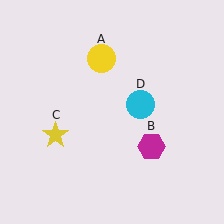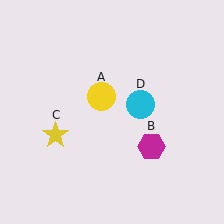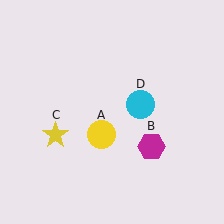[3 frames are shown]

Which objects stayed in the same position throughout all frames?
Magenta hexagon (object B) and yellow star (object C) and cyan circle (object D) remained stationary.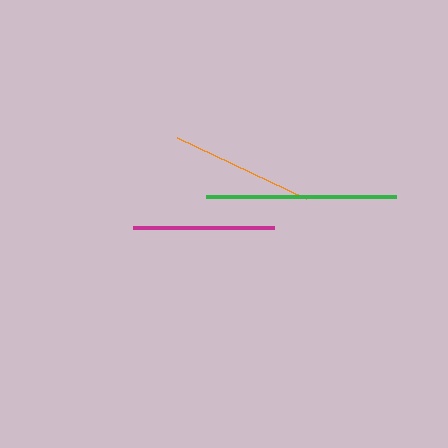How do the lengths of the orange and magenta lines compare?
The orange and magenta lines are approximately the same length.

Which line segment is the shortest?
The magenta line is the shortest at approximately 141 pixels.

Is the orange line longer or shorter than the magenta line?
The orange line is longer than the magenta line.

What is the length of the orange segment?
The orange segment is approximately 142 pixels long.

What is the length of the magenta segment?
The magenta segment is approximately 141 pixels long.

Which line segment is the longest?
The green line is the longest at approximately 191 pixels.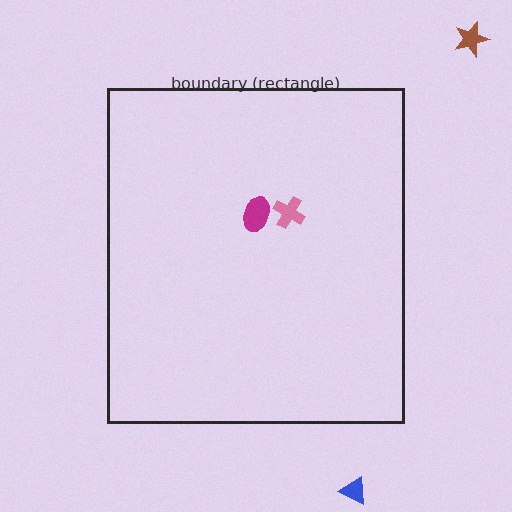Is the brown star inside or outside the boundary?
Outside.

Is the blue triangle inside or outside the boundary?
Outside.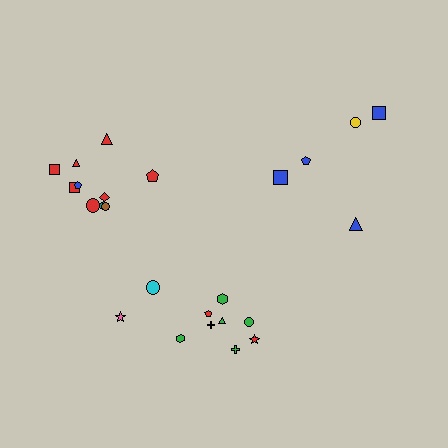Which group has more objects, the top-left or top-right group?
The top-left group.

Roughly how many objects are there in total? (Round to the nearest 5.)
Roughly 25 objects in total.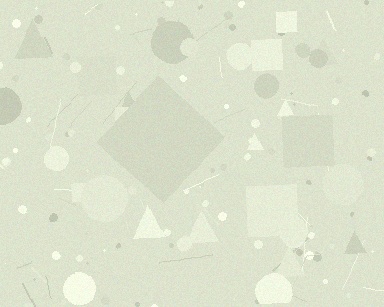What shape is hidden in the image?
A diamond is hidden in the image.